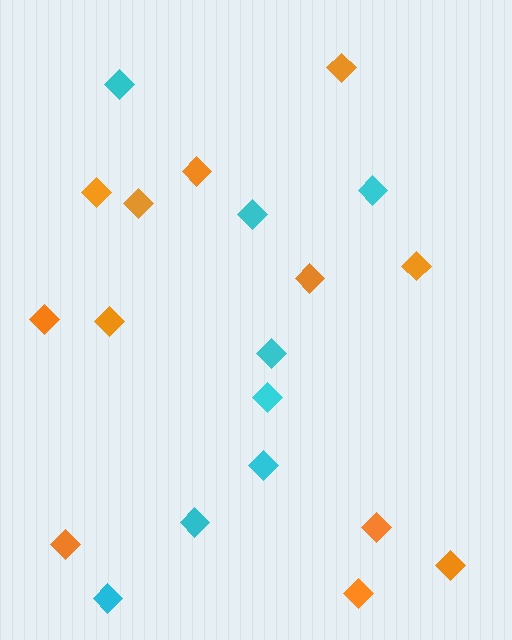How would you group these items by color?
There are 2 groups: one group of cyan diamonds (8) and one group of orange diamonds (12).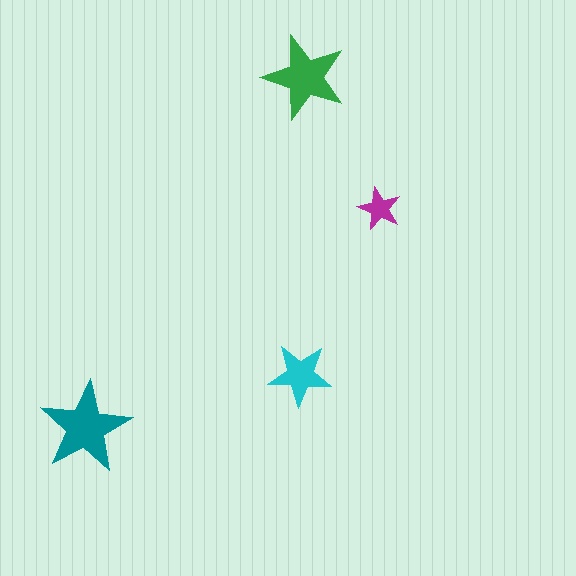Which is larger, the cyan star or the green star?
The green one.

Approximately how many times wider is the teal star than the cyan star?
About 1.5 times wider.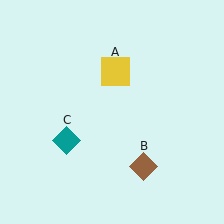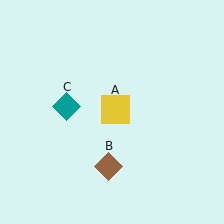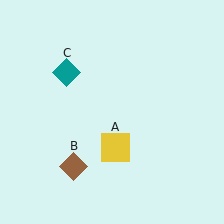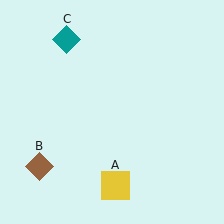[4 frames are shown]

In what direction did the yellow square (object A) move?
The yellow square (object A) moved down.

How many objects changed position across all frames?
3 objects changed position: yellow square (object A), brown diamond (object B), teal diamond (object C).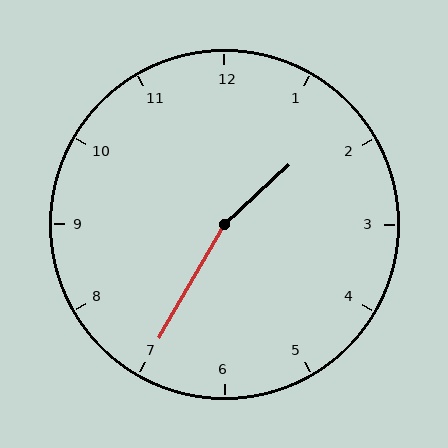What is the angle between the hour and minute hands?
Approximately 162 degrees.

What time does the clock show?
1:35.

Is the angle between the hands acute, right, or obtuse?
It is obtuse.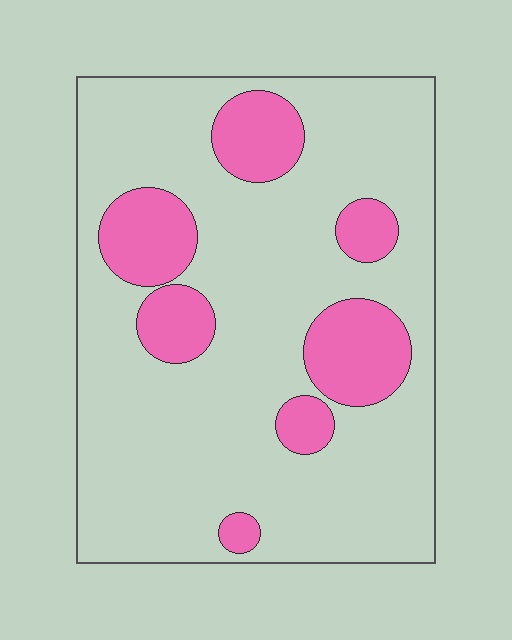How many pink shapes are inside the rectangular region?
7.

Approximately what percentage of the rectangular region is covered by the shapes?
Approximately 20%.